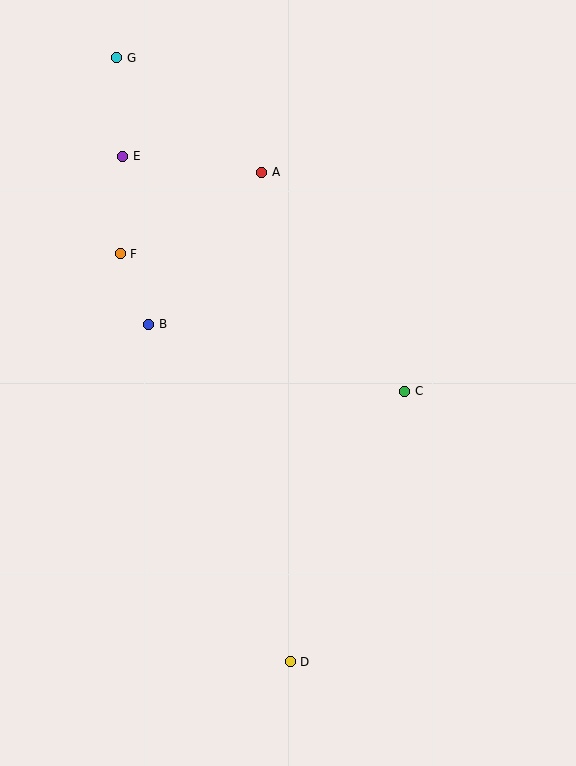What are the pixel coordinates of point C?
Point C is at (405, 391).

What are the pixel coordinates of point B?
Point B is at (149, 324).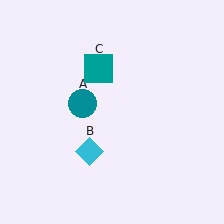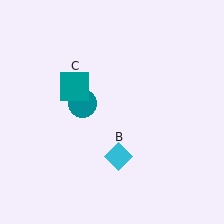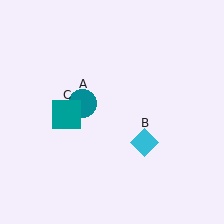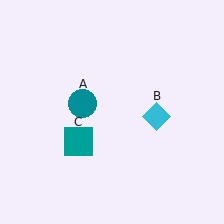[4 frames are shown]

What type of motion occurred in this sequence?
The cyan diamond (object B), teal square (object C) rotated counterclockwise around the center of the scene.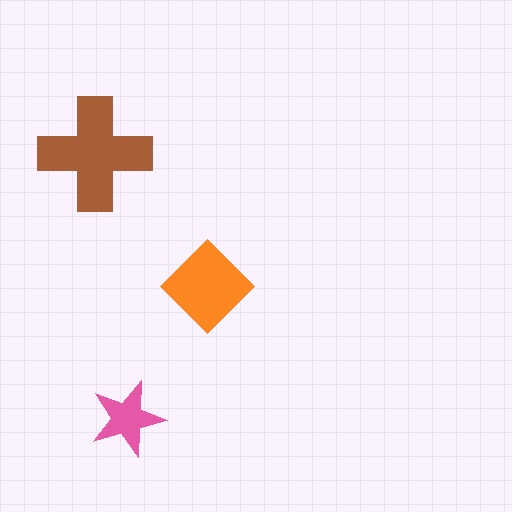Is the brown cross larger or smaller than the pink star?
Larger.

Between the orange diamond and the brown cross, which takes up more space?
The brown cross.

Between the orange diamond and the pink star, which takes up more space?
The orange diamond.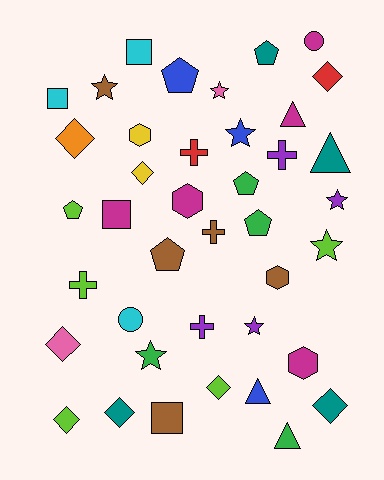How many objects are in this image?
There are 40 objects.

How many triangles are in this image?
There are 4 triangles.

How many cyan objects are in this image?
There are 3 cyan objects.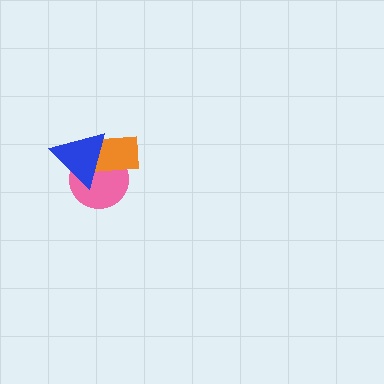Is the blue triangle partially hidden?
No, no other shape covers it.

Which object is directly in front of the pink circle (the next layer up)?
The orange rectangle is directly in front of the pink circle.